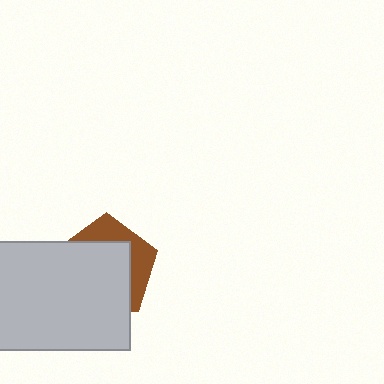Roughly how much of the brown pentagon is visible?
A small part of it is visible (roughly 33%).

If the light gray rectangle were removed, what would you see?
You would see the complete brown pentagon.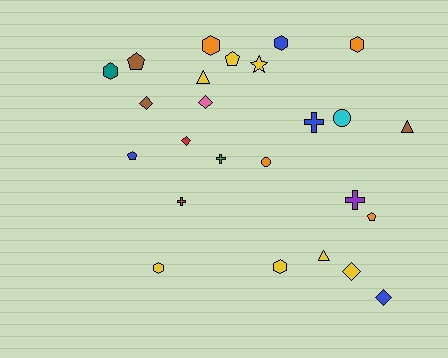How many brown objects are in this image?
There are 4 brown objects.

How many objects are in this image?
There are 25 objects.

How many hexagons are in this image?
There are 6 hexagons.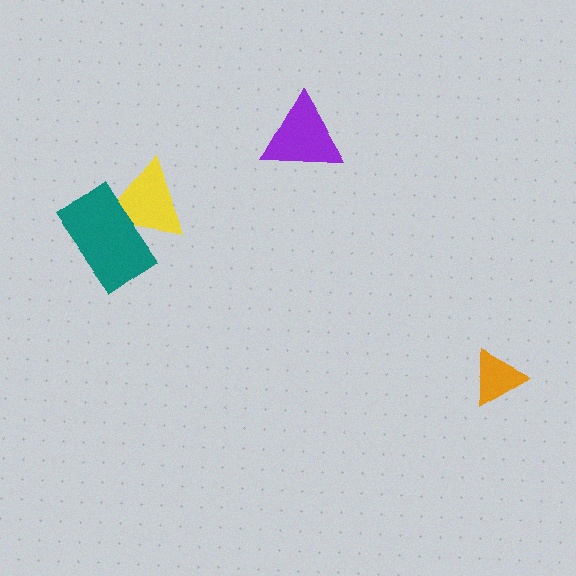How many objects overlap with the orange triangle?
0 objects overlap with the orange triangle.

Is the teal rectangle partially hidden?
No, no other shape covers it.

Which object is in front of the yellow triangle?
The teal rectangle is in front of the yellow triangle.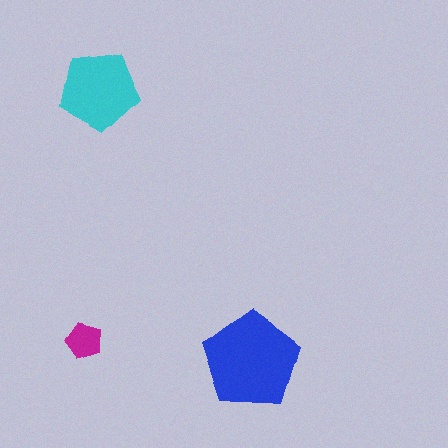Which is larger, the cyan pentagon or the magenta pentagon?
The cyan one.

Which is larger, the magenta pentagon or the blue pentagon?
The blue one.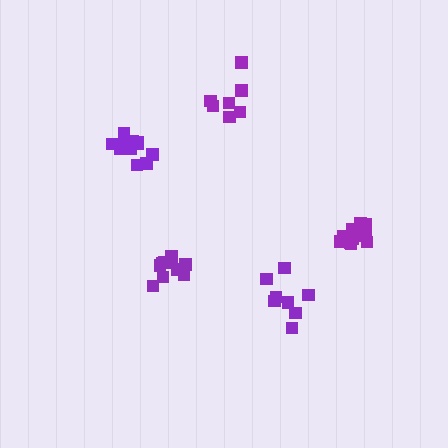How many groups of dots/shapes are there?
There are 5 groups.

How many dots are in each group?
Group 1: 8 dots, Group 2: 9 dots, Group 3: 13 dots, Group 4: 7 dots, Group 5: 13 dots (50 total).